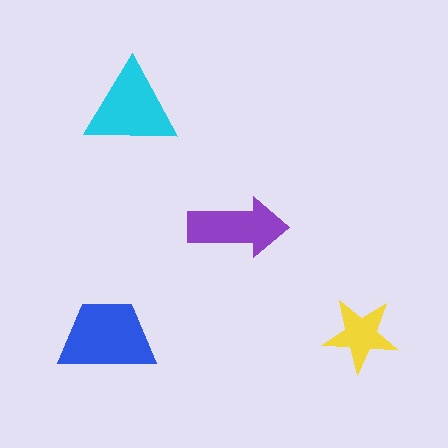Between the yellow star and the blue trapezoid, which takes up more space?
The blue trapezoid.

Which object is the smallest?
The yellow star.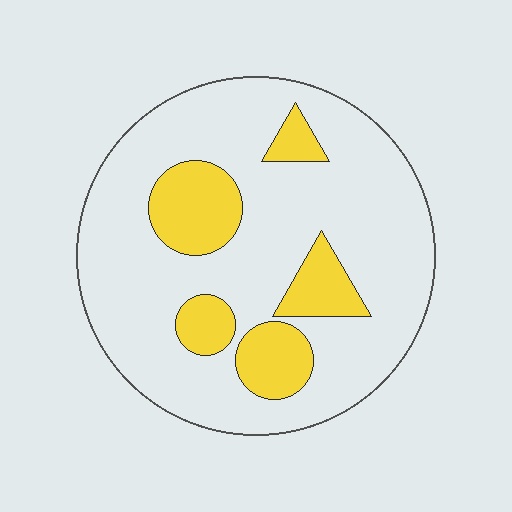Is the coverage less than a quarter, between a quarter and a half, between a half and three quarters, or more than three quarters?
Less than a quarter.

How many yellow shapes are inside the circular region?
5.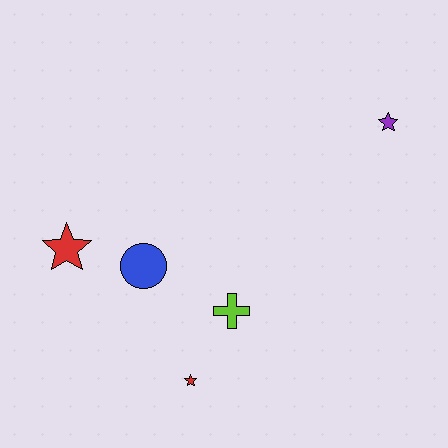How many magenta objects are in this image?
There are no magenta objects.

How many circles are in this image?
There is 1 circle.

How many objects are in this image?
There are 5 objects.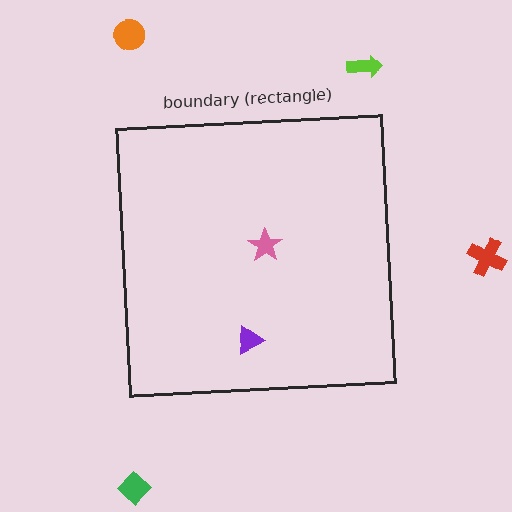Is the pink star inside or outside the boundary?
Inside.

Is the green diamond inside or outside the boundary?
Outside.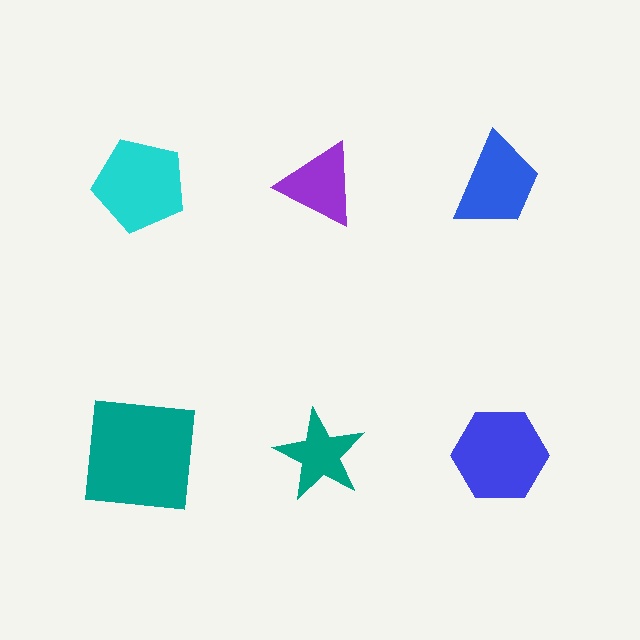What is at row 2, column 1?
A teal square.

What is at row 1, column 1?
A cyan pentagon.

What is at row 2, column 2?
A teal star.